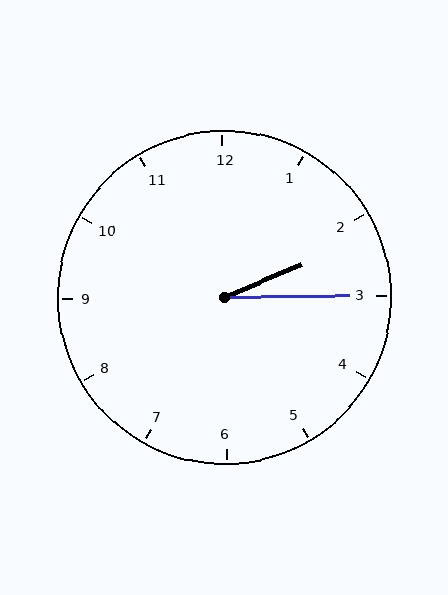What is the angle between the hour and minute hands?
Approximately 22 degrees.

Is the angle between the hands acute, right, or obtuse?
It is acute.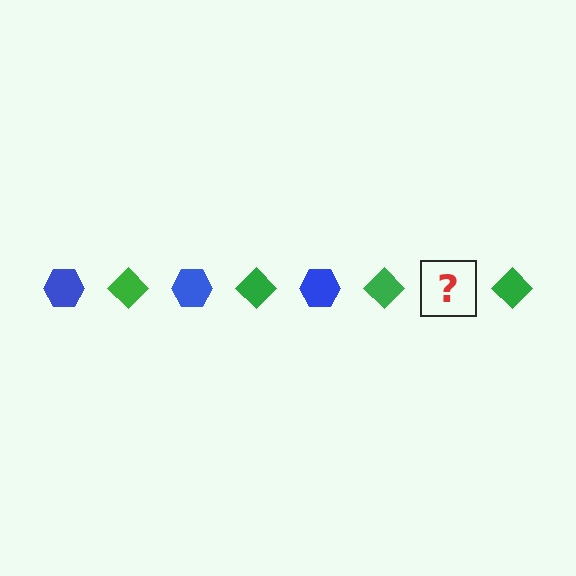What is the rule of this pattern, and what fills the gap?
The rule is that the pattern alternates between blue hexagon and green diamond. The gap should be filled with a blue hexagon.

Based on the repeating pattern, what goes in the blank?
The blank should be a blue hexagon.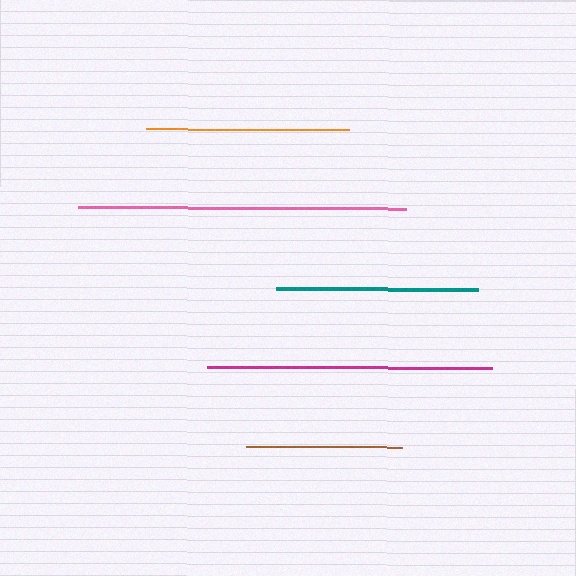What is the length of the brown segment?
The brown segment is approximately 157 pixels long.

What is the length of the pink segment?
The pink segment is approximately 328 pixels long.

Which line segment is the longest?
The pink line is the longest at approximately 328 pixels.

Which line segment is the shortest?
The brown line is the shortest at approximately 157 pixels.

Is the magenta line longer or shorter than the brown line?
The magenta line is longer than the brown line.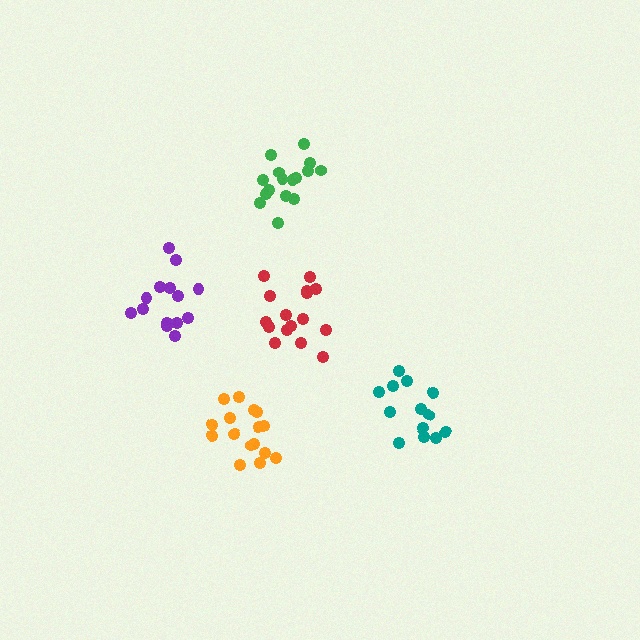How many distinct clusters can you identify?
There are 5 distinct clusters.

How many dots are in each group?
Group 1: 16 dots, Group 2: 16 dots, Group 3: 14 dots, Group 4: 13 dots, Group 5: 16 dots (75 total).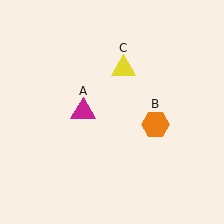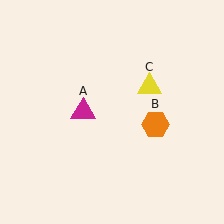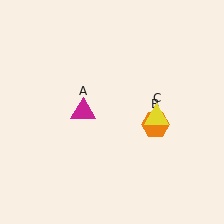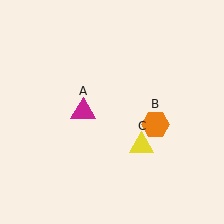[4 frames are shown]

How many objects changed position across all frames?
1 object changed position: yellow triangle (object C).